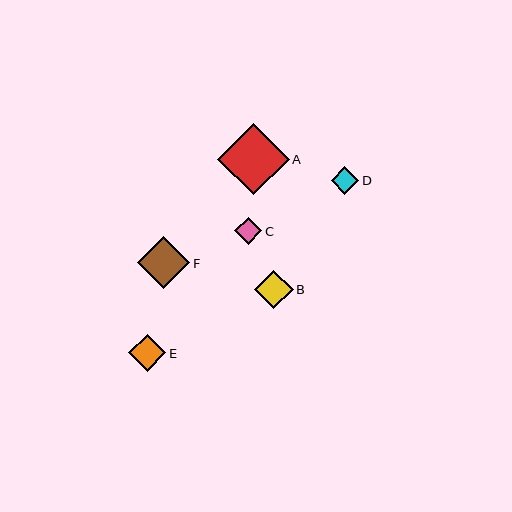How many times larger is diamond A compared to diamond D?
Diamond A is approximately 2.6 times the size of diamond D.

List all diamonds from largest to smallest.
From largest to smallest: A, F, B, E, D, C.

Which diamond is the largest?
Diamond A is the largest with a size of approximately 71 pixels.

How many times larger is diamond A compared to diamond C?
Diamond A is approximately 2.6 times the size of diamond C.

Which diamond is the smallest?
Diamond C is the smallest with a size of approximately 27 pixels.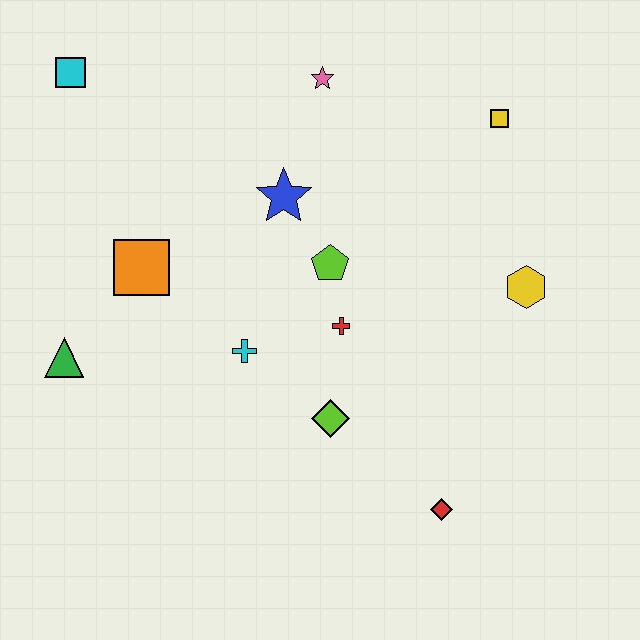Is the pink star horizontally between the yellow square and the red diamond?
No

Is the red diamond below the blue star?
Yes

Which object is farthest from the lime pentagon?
The cyan square is farthest from the lime pentagon.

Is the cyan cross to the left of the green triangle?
No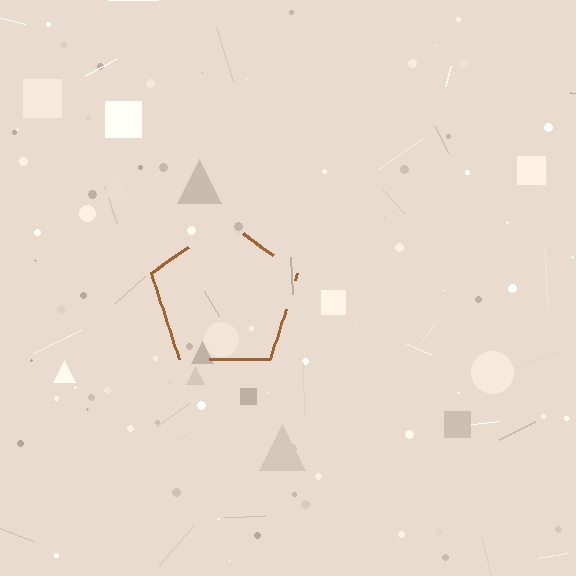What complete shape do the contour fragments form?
The contour fragments form a pentagon.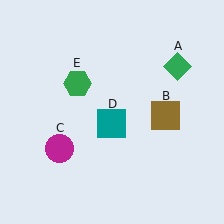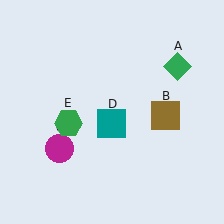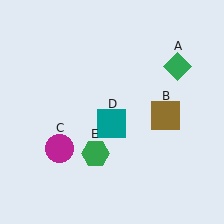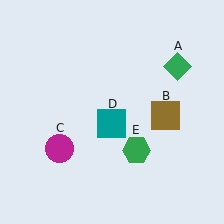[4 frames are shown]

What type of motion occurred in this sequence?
The green hexagon (object E) rotated counterclockwise around the center of the scene.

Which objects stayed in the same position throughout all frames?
Green diamond (object A) and brown square (object B) and magenta circle (object C) and teal square (object D) remained stationary.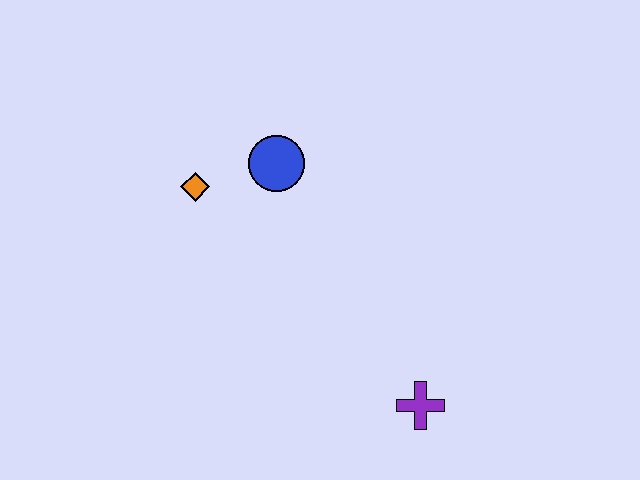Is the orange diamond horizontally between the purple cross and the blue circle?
No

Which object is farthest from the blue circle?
The purple cross is farthest from the blue circle.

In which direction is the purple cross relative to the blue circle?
The purple cross is below the blue circle.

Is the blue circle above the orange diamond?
Yes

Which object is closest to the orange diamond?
The blue circle is closest to the orange diamond.